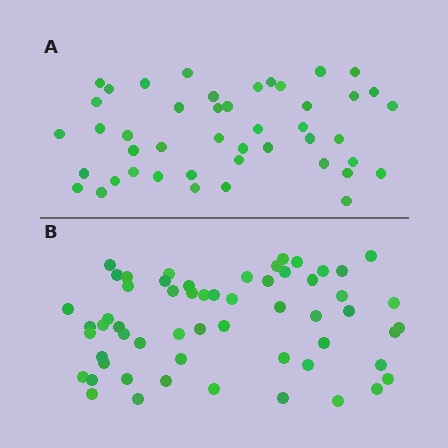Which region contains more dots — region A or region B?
Region B (the bottom region) has more dots.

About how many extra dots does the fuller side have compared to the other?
Region B has approximately 15 more dots than region A.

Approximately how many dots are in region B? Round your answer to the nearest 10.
About 60 dots. (The exact count is 58, which rounds to 60.)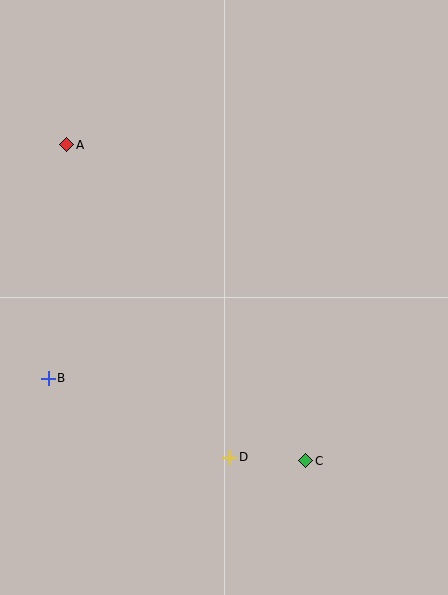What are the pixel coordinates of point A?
Point A is at (67, 145).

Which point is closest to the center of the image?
Point D at (230, 457) is closest to the center.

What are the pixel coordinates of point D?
Point D is at (230, 457).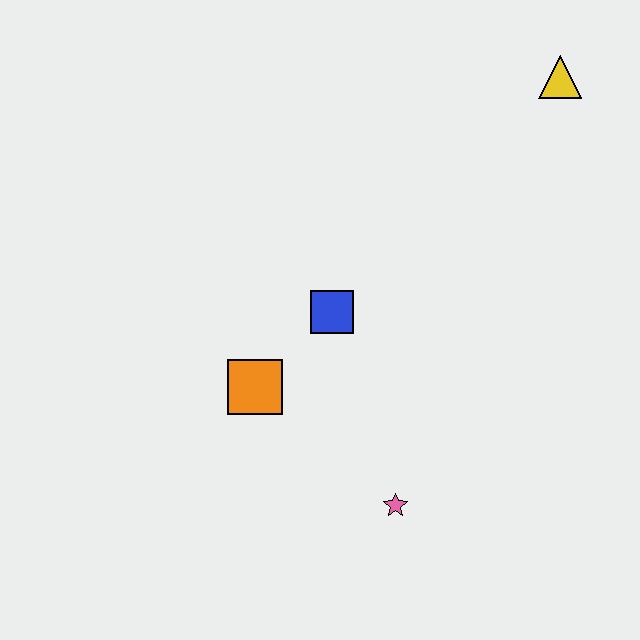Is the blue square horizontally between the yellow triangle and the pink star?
No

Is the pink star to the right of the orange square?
Yes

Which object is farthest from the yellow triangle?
The pink star is farthest from the yellow triangle.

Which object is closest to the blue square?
The orange square is closest to the blue square.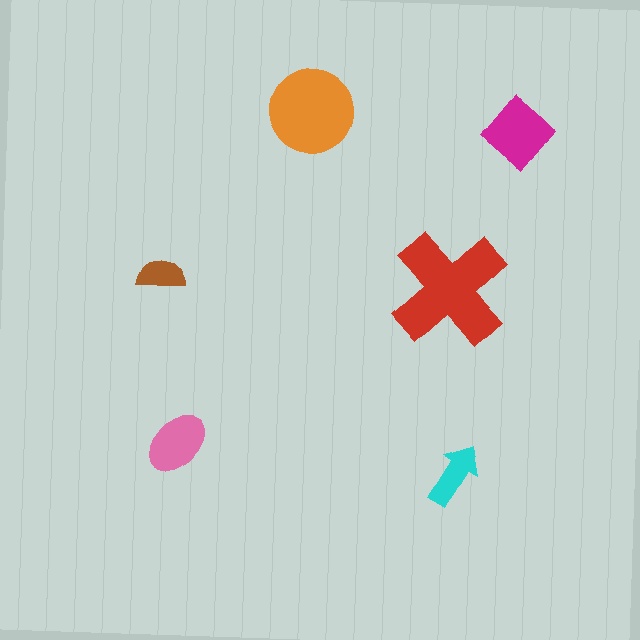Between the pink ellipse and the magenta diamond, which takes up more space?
The magenta diamond.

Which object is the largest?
The red cross.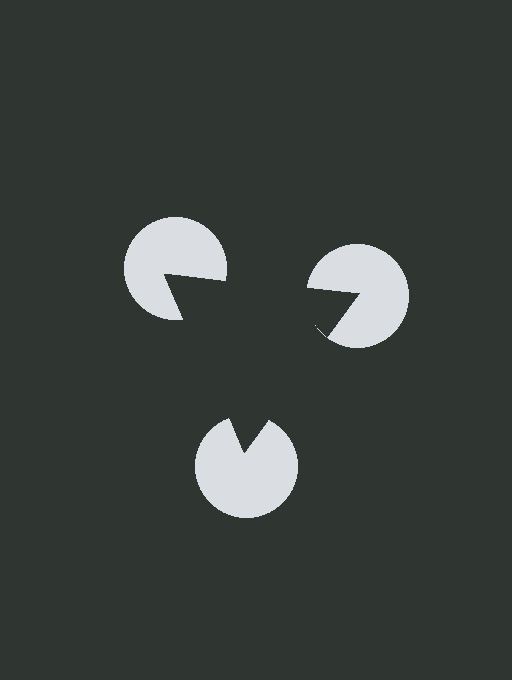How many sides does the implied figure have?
3 sides.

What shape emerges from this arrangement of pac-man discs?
An illusory triangle — its edges are inferred from the aligned wedge cuts in the pac-man discs, not physically drawn.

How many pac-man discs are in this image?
There are 3 — one at each vertex of the illusory triangle.